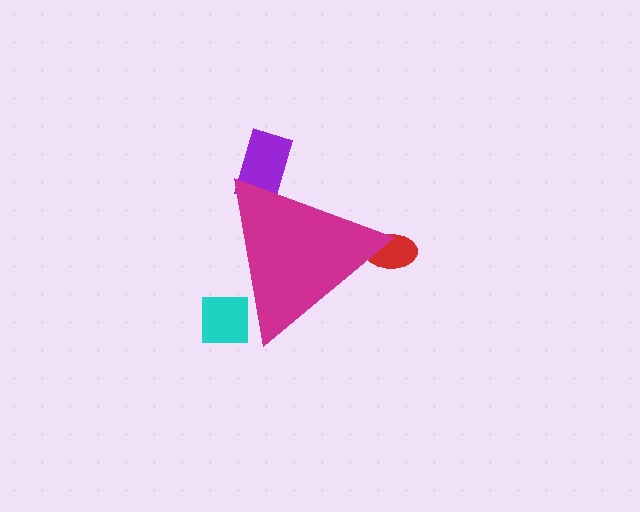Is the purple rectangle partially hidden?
Yes, the purple rectangle is partially hidden behind the magenta triangle.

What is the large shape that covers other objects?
A magenta triangle.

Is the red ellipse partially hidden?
Yes, the red ellipse is partially hidden behind the magenta triangle.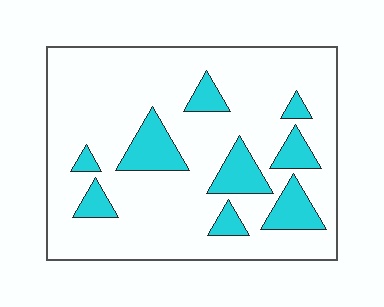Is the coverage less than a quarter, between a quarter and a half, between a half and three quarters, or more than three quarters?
Less than a quarter.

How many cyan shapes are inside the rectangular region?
9.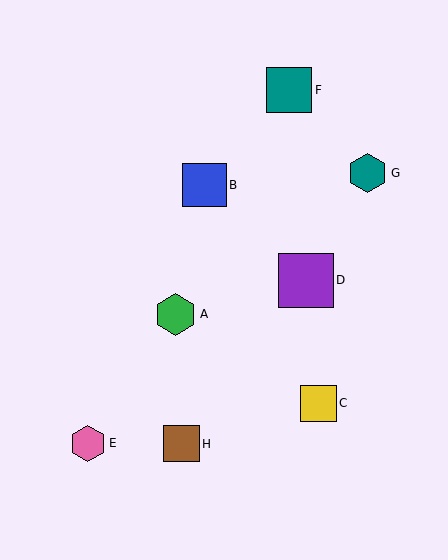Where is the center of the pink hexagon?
The center of the pink hexagon is at (88, 443).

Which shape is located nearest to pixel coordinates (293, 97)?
The teal square (labeled F) at (289, 90) is nearest to that location.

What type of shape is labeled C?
Shape C is a yellow square.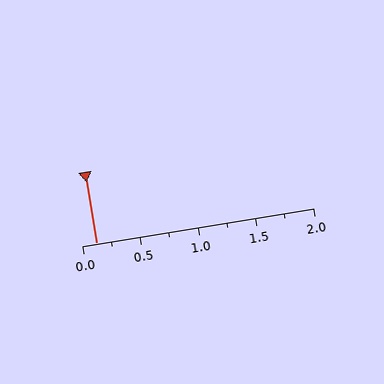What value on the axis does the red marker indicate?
The marker indicates approximately 0.12.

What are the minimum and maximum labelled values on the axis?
The axis runs from 0.0 to 2.0.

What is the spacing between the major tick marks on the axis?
The major ticks are spaced 0.5 apart.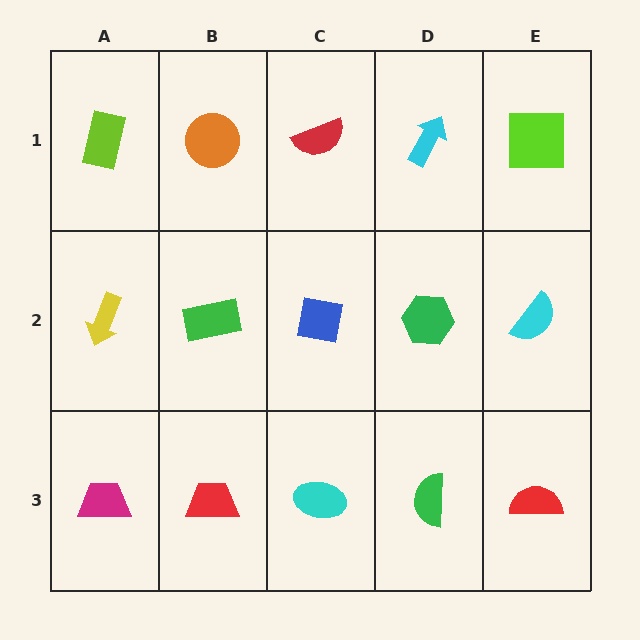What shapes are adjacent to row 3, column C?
A blue square (row 2, column C), a red trapezoid (row 3, column B), a green semicircle (row 3, column D).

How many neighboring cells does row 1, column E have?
2.